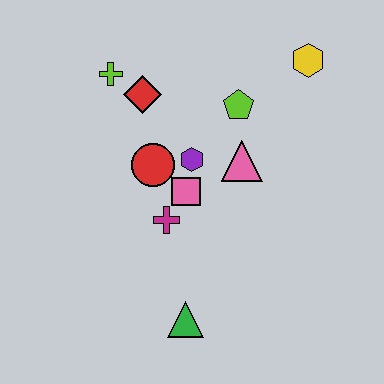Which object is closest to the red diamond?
The lime cross is closest to the red diamond.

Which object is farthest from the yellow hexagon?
The green triangle is farthest from the yellow hexagon.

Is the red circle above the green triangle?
Yes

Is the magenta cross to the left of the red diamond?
No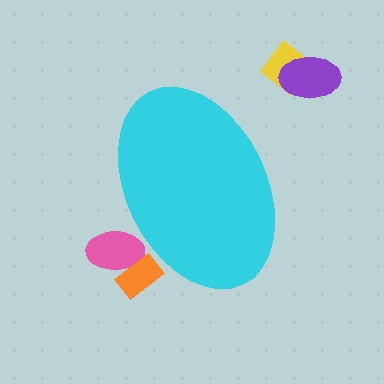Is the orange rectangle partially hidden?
Yes, the orange rectangle is partially hidden behind the cyan ellipse.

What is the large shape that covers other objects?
A cyan ellipse.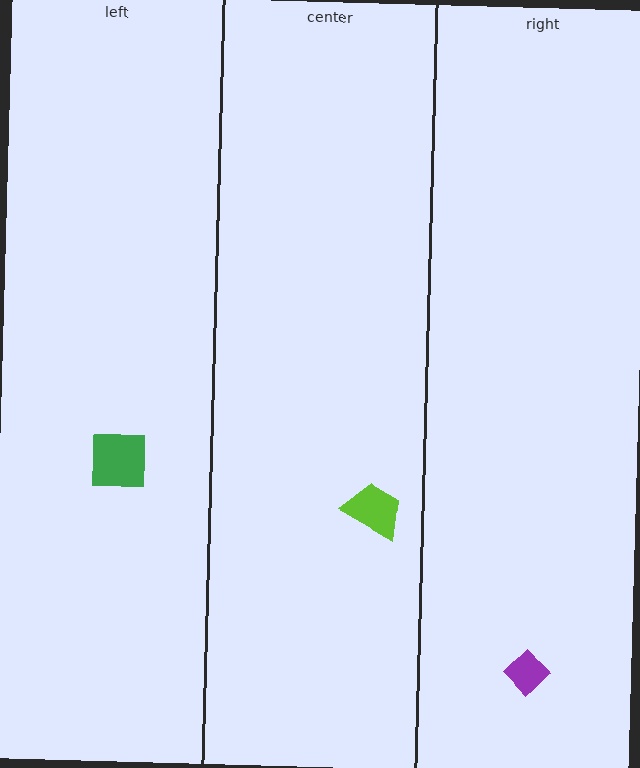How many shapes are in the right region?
1.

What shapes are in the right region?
The purple diamond.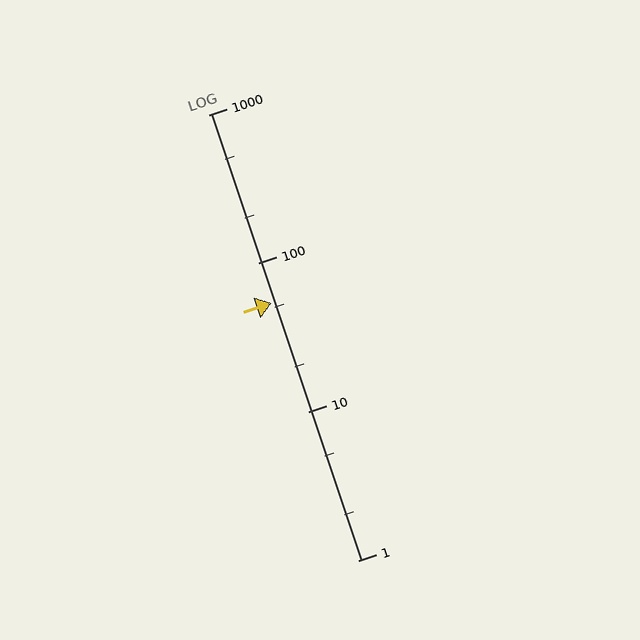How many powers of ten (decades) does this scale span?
The scale spans 3 decades, from 1 to 1000.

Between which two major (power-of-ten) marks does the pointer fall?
The pointer is between 10 and 100.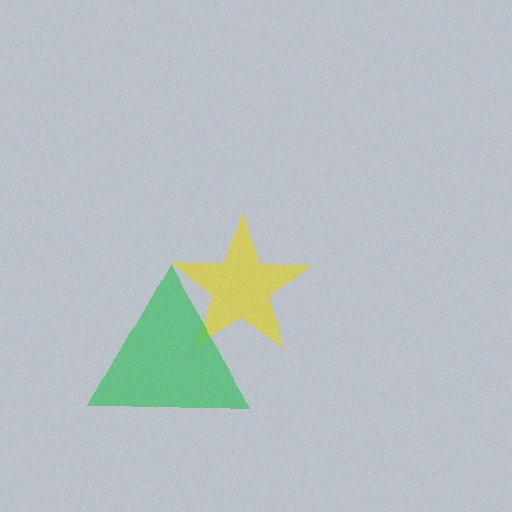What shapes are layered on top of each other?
The layered shapes are: a yellow star, a green triangle.